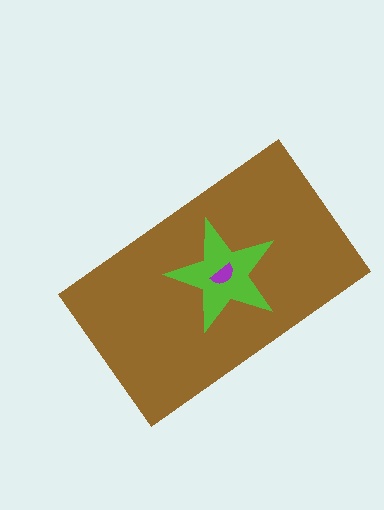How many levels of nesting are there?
3.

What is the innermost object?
The purple semicircle.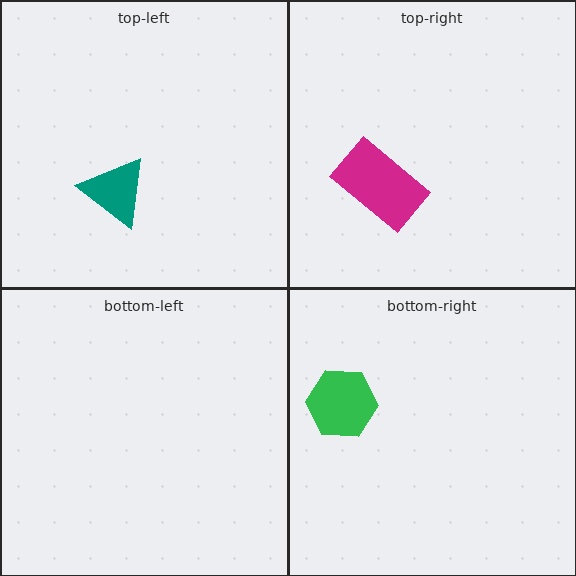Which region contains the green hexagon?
The bottom-right region.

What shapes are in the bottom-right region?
The green hexagon.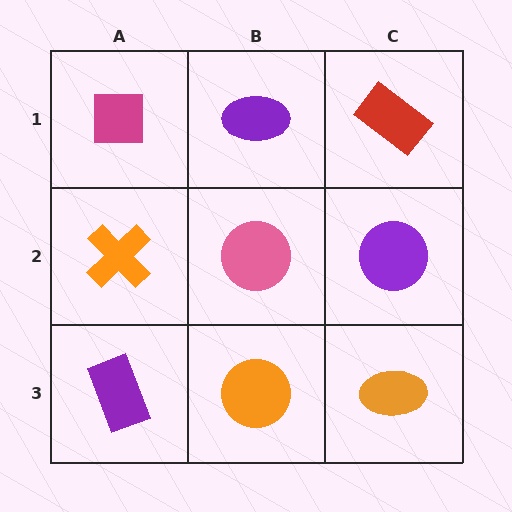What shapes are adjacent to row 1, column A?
An orange cross (row 2, column A), a purple ellipse (row 1, column B).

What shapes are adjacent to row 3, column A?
An orange cross (row 2, column A), an orange circle (row 3, column B).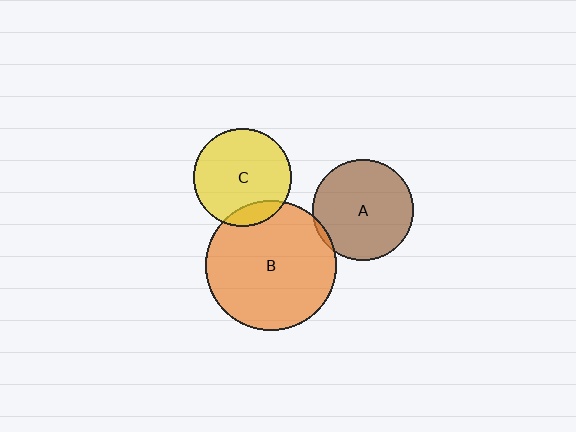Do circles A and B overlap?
Yes.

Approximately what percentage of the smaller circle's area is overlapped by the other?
Approximately 5%.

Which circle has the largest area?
Circle B (orange).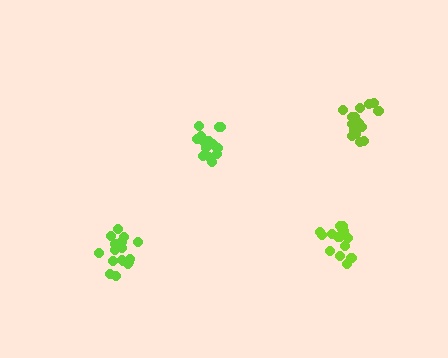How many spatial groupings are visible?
There are 4 spatial groupings.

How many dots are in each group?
Group 1: 16 dots, Group 2: 16 dots, Group 3: 15 dots, Group 4: 17 dots (64 total).